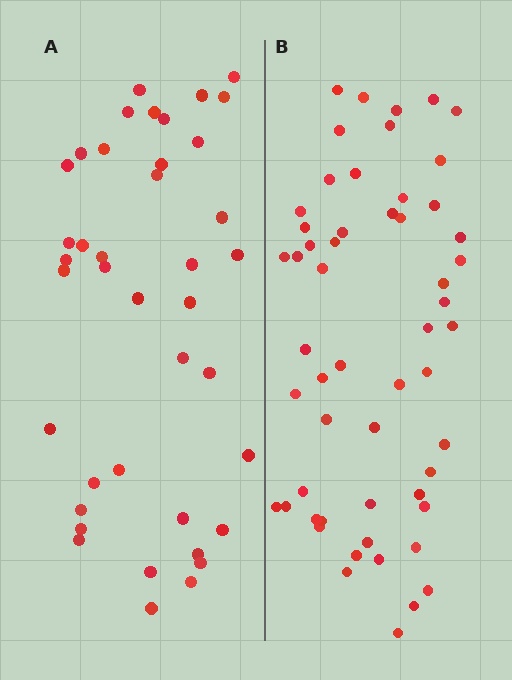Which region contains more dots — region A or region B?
Region B (the right region) has more dots.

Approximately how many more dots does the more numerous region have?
Region B has approximately 15 more dots than region A.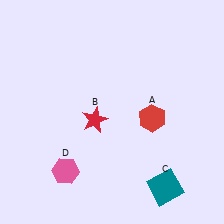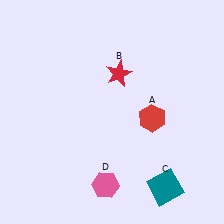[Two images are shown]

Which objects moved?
The objects that moved are: the red star (B), the pink hexagon (D).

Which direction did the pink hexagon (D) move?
The pink hexagon (D) moved right.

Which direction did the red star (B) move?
The red star (B) moved up.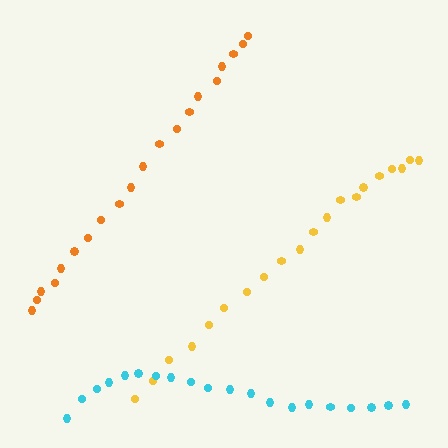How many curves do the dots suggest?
There are 3 distinct paths.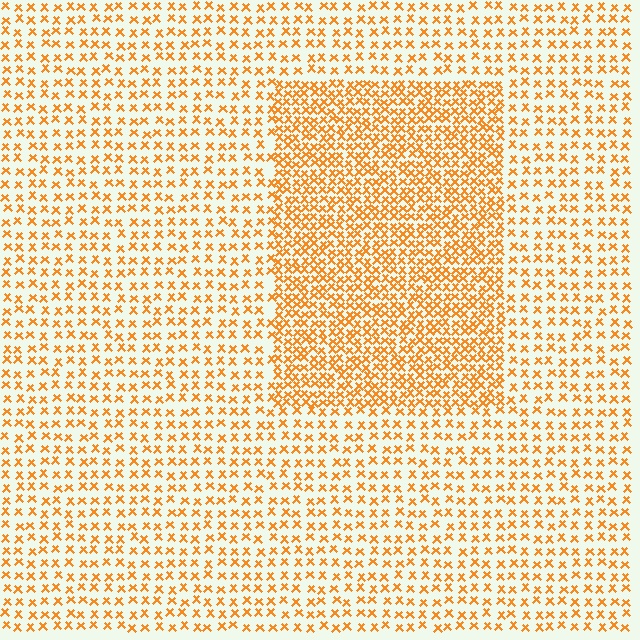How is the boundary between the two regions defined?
The boundary is defined by a change in element density (approximately 2.0x ratio). All elements are the same color, size, and shape.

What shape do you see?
I see a rectangle.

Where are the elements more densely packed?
The elements are more densely packed inside the rectangle boundary.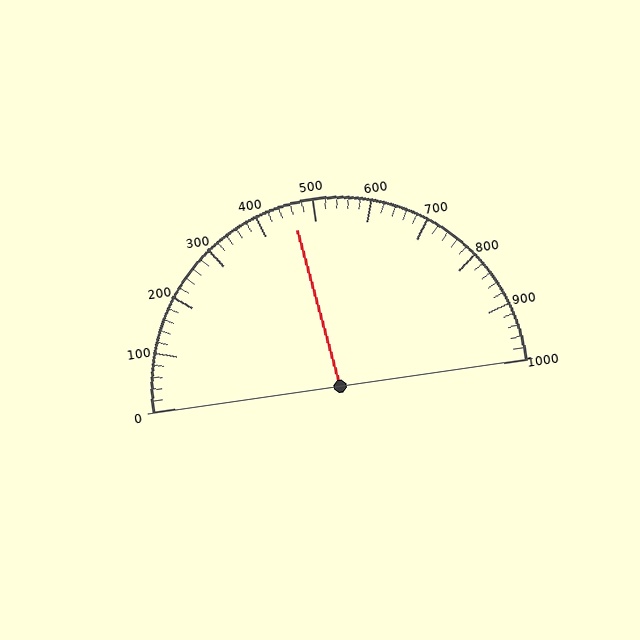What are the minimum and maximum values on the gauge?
The gauge ranges from 0 to 1000.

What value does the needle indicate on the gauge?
The needle indicates approximately 460.